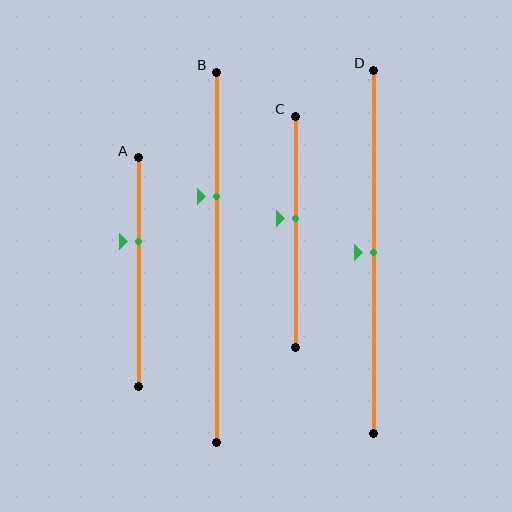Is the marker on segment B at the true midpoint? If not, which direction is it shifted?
No, the marker on segment B is shifted upward by about 16% of the segment length.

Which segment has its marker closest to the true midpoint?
Segment D has its marker closest to the true midpoint.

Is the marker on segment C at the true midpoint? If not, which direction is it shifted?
No, the marker on segment C is shifted upward by about 6% of the segment length.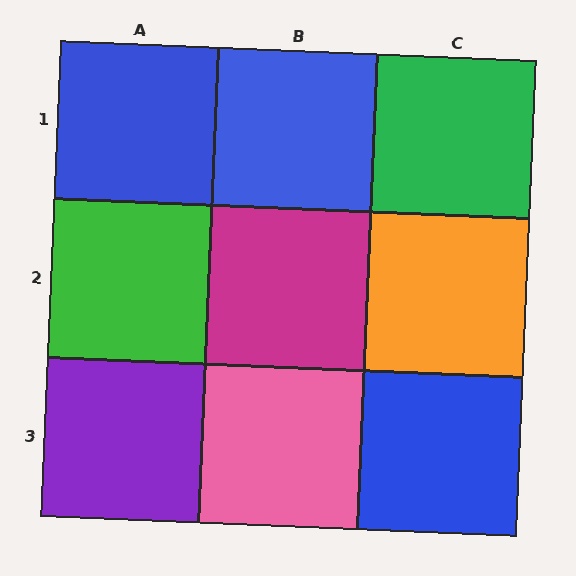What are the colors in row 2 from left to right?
Green, magenta, orange.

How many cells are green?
2 cells are green.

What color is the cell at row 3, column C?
Blue.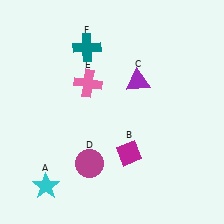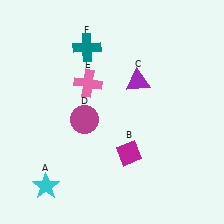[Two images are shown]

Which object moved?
The magenta circle (D) moved up.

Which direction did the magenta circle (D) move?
The magenta circle (D) moved up.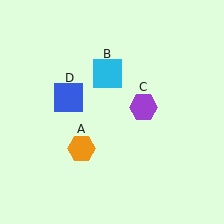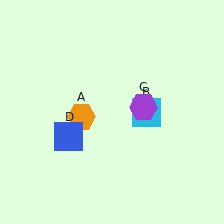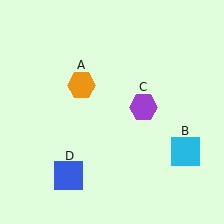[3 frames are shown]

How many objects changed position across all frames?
3 objects changed position: orange hexagon (object A), cyan square (object B), blue square (object D).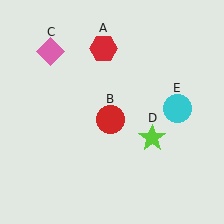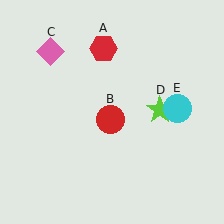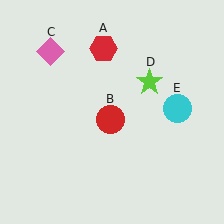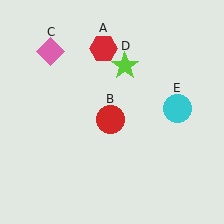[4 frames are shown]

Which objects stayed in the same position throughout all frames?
Red hexagon (object A) and red circle (object B) and pink diamond (object C) and cyan circle (object E) remained stationary.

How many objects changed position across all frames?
1 object changed position: lime star (object D).